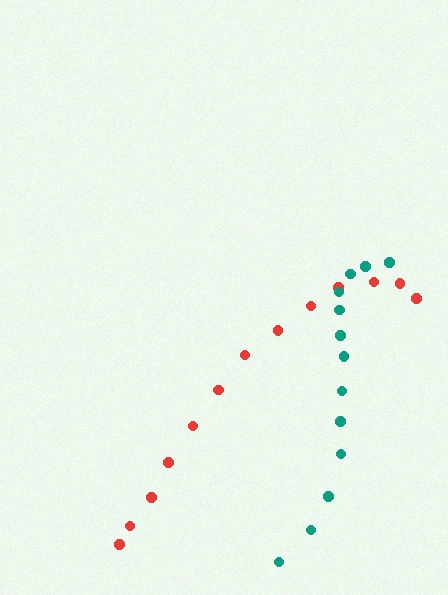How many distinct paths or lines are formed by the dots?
There are 2 distinct paths.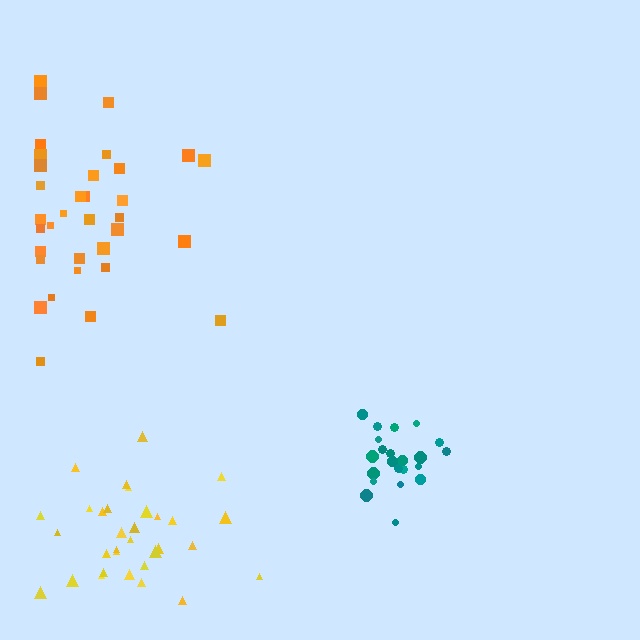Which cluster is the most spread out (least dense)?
Orange.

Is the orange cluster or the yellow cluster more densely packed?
Yellow.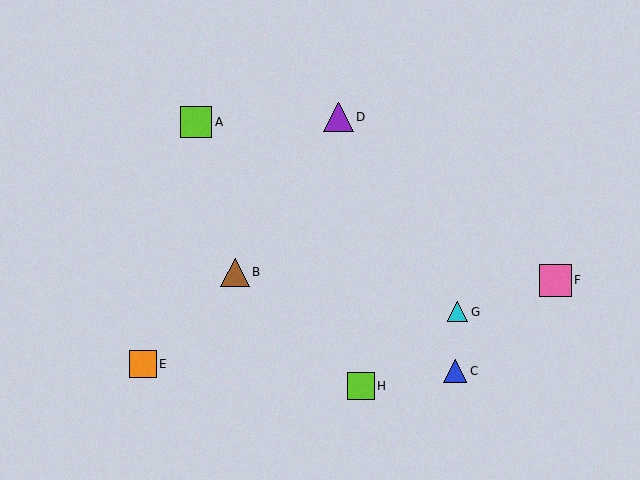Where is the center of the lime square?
The center of the lime square is at (196, 122).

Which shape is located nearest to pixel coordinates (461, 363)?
The blue triangle (labeled C) at (455, 371) is nearest to that location.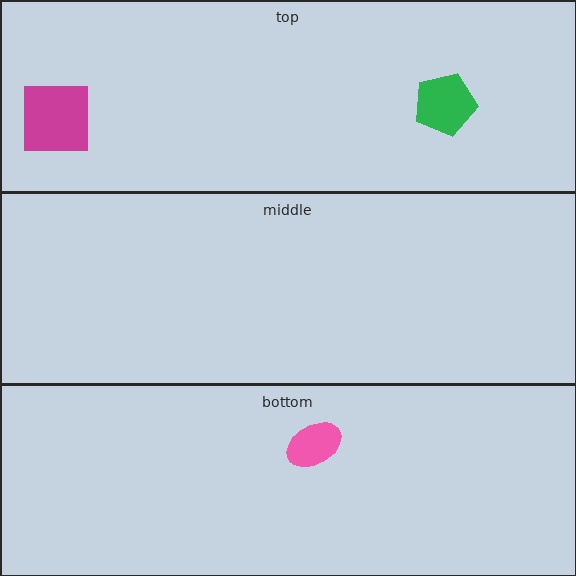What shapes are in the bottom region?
The pink ellipse.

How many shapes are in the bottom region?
1.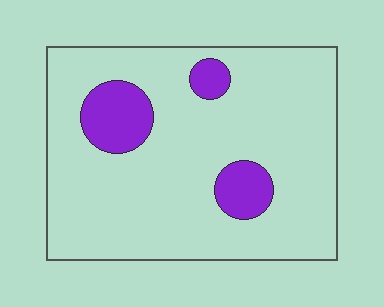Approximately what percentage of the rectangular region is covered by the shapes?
Approximately 15%.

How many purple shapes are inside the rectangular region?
3.